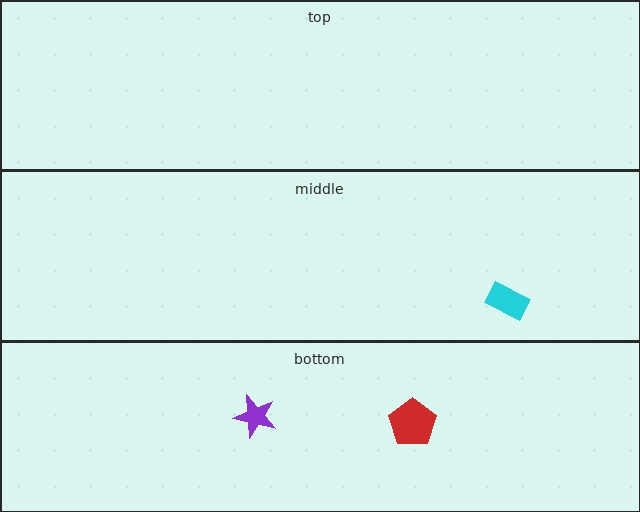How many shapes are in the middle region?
1.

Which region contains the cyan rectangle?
The middle region.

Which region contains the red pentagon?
The bottom region.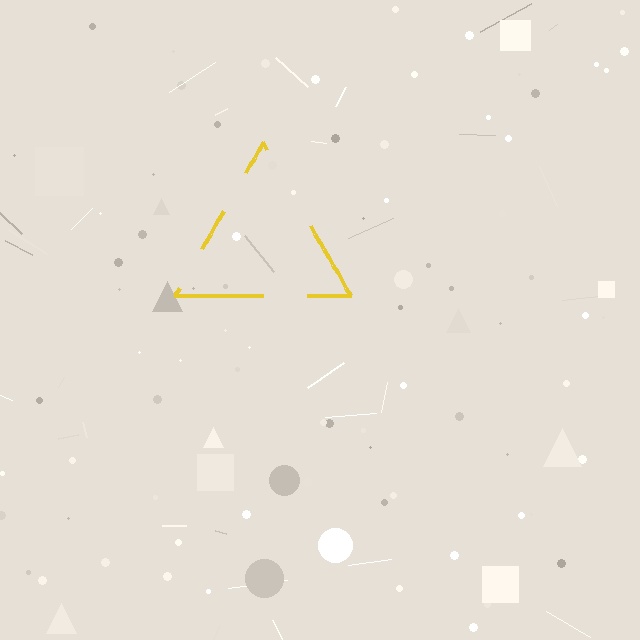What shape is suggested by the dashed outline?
The dashed outline suggests a triangle.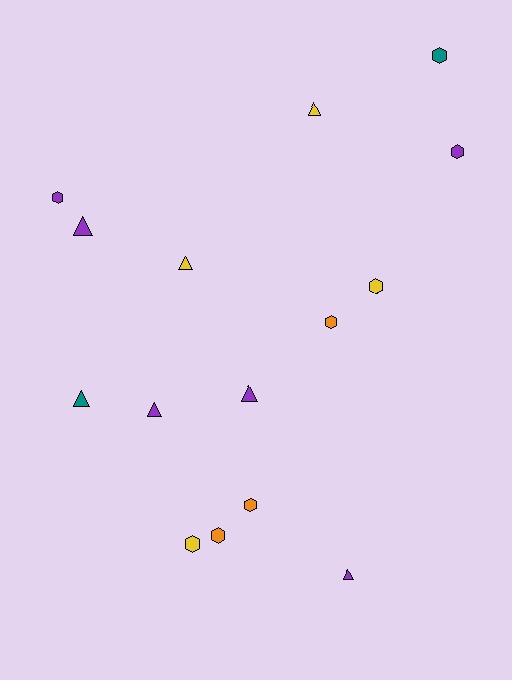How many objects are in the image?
There are 15 objects.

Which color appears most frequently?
Purple, with 6 objects.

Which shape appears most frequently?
Hexagon, with 8 objects.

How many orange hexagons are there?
There are 3 orange hexagons.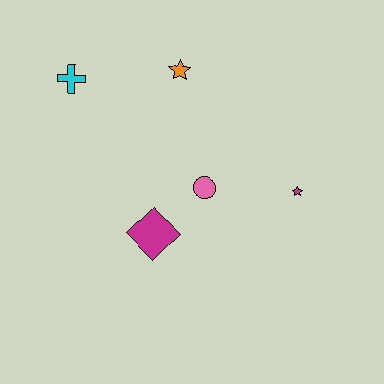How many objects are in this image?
There are 5 objects.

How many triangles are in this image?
There are no triangles.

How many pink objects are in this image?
There is 1 pink object.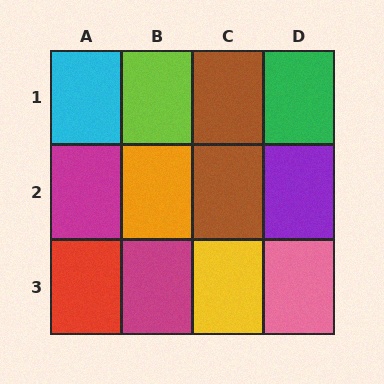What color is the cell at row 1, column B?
Lime.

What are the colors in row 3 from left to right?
Red, magenta, yellow, pink.